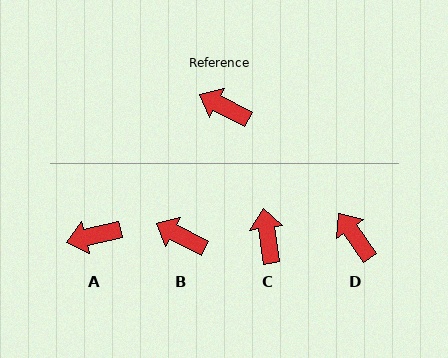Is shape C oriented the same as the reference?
No, it is off by about 54 degrees.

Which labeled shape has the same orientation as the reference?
B.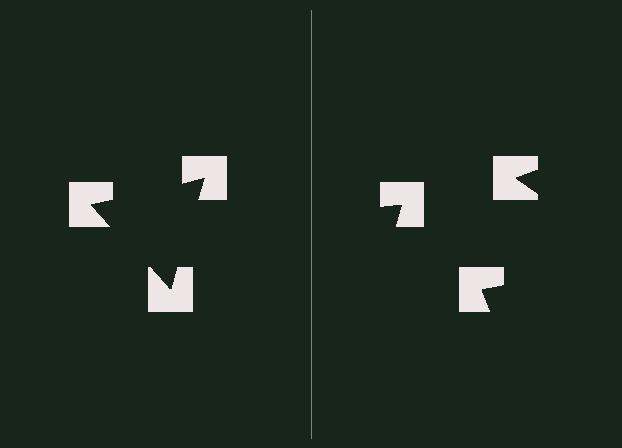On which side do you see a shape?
An illusory triangle appears on the left side. On the right side the wedge cuts are rotated, so no coherent shape forms.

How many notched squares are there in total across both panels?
6 — 3 on each side.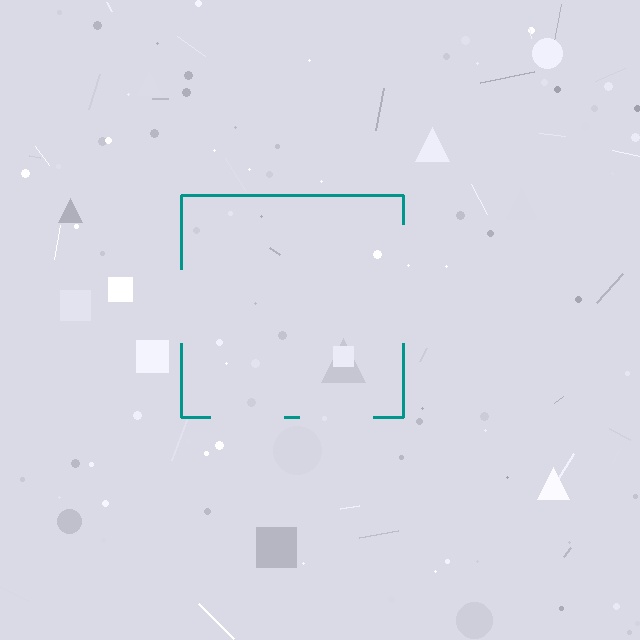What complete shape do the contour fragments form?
The contour fragments form a square.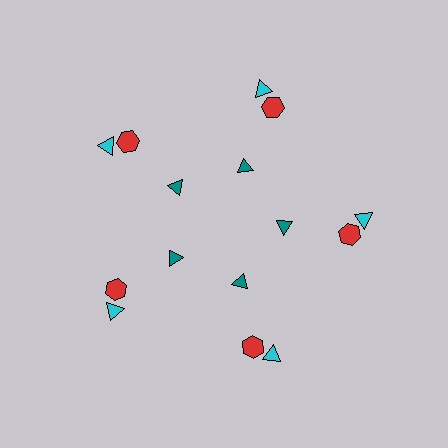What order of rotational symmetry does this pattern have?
This pattern has 5-fold rotational symmetry.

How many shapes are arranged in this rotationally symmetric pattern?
There are 15 shapes, arranged in 5 groups of 3.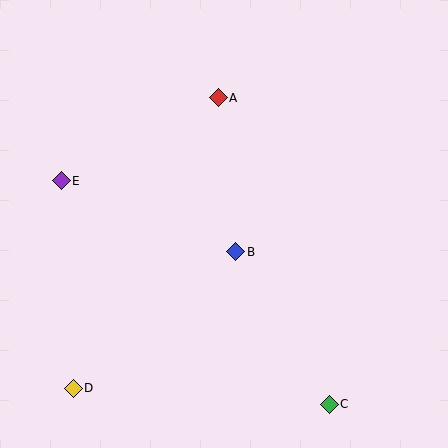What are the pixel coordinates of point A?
Point A is at (218, 98).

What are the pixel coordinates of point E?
Point E is at (61, 181).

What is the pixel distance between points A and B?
The distance between A and B is 155 pixels.